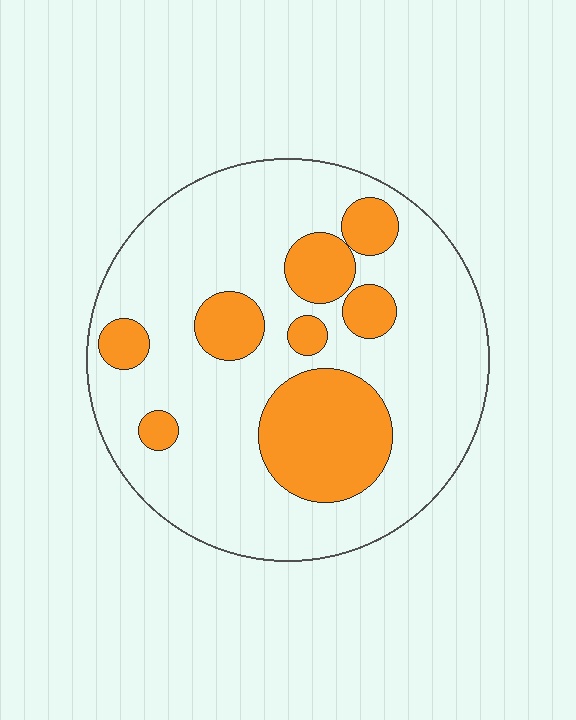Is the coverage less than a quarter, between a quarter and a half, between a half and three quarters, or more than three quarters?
Between a quarter and a half.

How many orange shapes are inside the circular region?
8.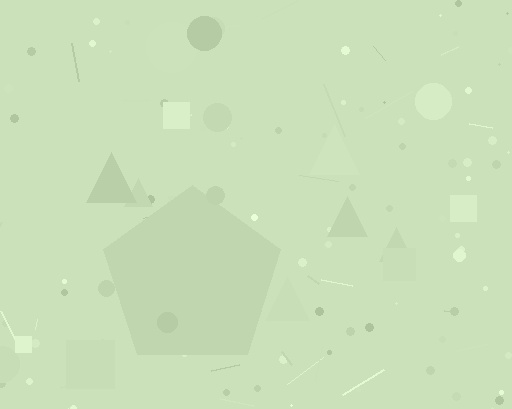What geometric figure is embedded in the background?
A pentagon is embedded in the background.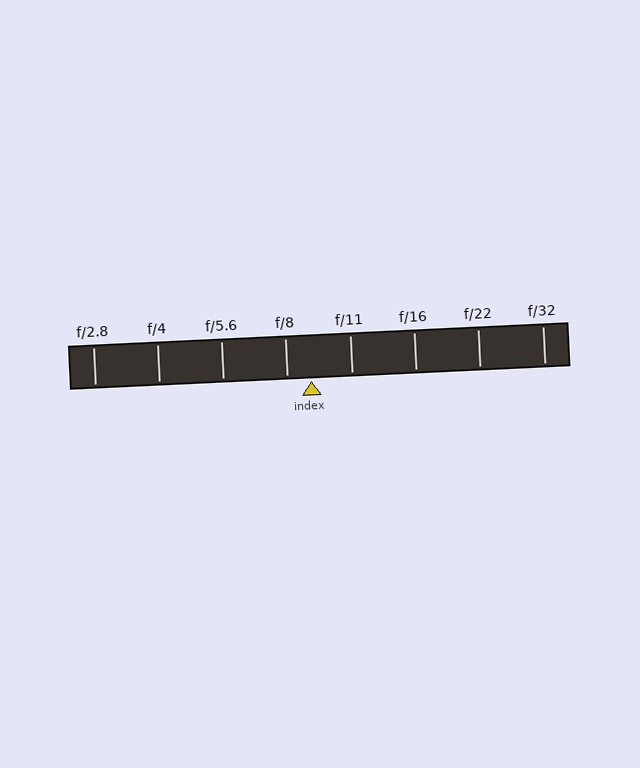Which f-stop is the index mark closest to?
The index mark is closest to f/8.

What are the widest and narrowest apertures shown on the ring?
The widest aperture shown is f/2.8 and the narrowest is f/32.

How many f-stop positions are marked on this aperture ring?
There are 8 f-stop positions marked.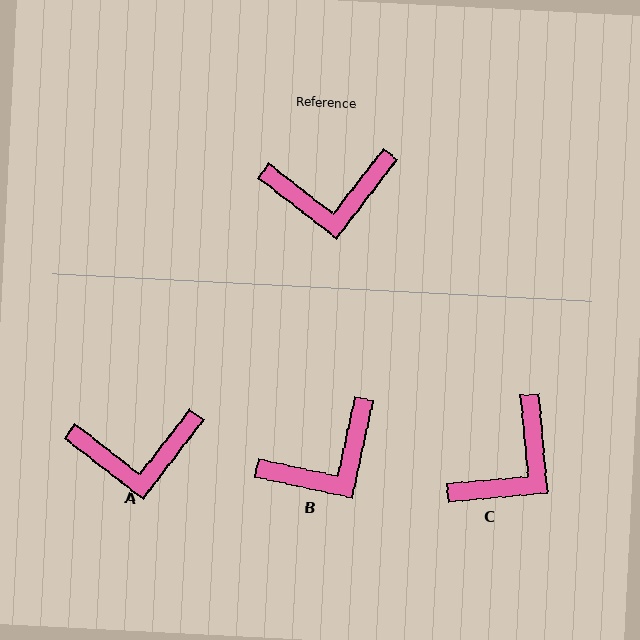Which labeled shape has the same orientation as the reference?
A.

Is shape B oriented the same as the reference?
No, it is off by about 25 degrees.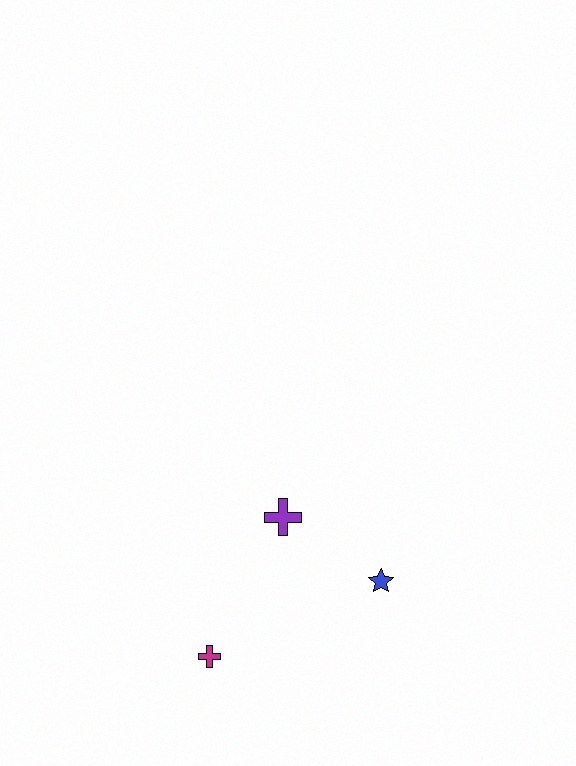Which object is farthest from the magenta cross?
The blue star is farthest from the magenta cross.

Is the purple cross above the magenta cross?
Yes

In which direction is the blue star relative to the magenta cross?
The blue star is to the right of the magenta cross.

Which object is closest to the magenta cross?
The purple cross is closest to the magenta cross.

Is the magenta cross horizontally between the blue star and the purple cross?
No